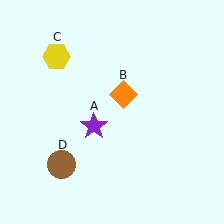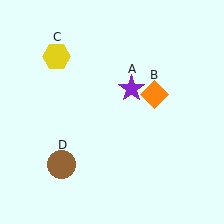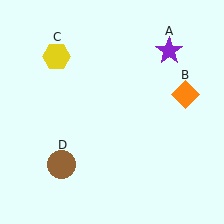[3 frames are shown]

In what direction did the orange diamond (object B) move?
The orange diamond (object B) moved right.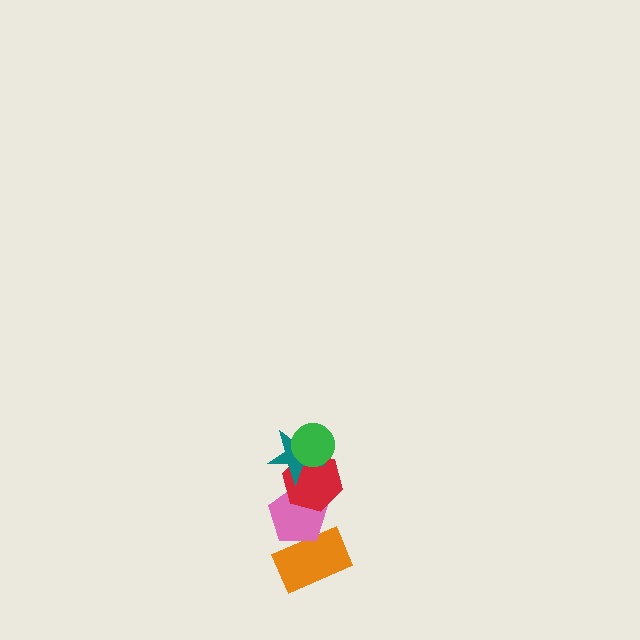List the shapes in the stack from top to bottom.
From top to bottom: the green circle, the teal star, the red hexagon, the pink pentagon, the orange rectangle.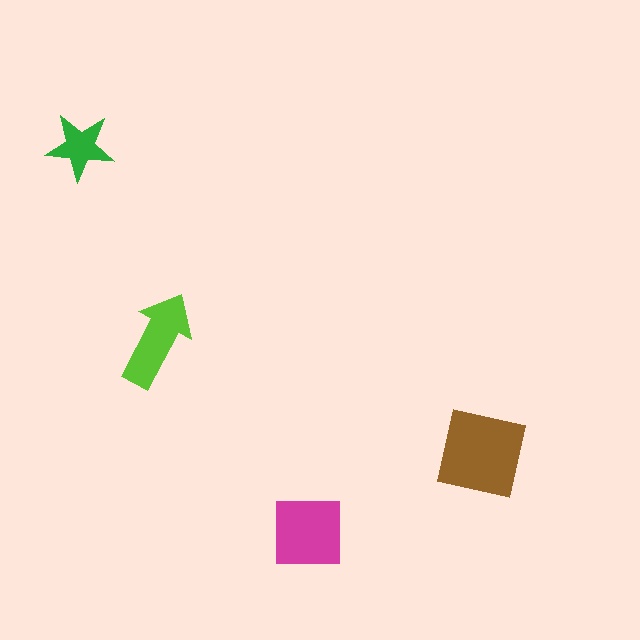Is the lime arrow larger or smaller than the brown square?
Smaller.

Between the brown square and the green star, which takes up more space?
The brown square.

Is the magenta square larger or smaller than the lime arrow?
Larger.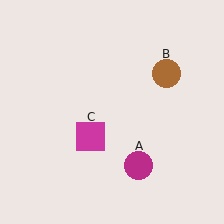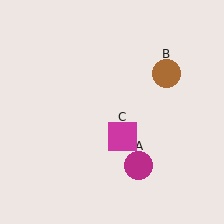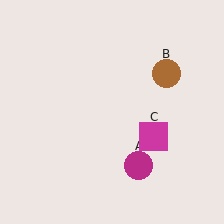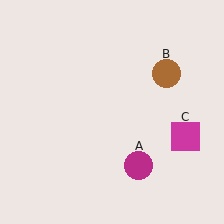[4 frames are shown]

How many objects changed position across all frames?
1 object changed position: magenta square (object C).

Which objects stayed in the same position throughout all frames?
Magenta circle (object A) and brown circle (object B) remained stationary.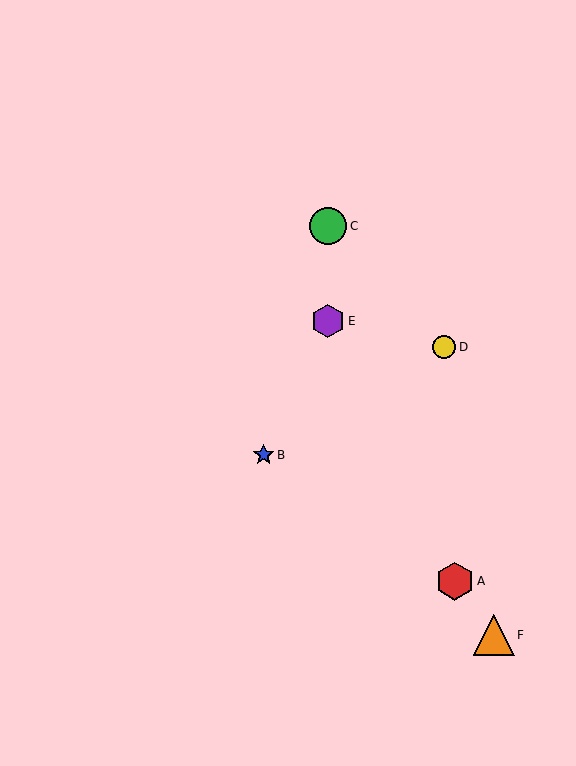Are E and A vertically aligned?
No, E is at x≈328 and A is at x≈455.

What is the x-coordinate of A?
Object A is at x≈455.